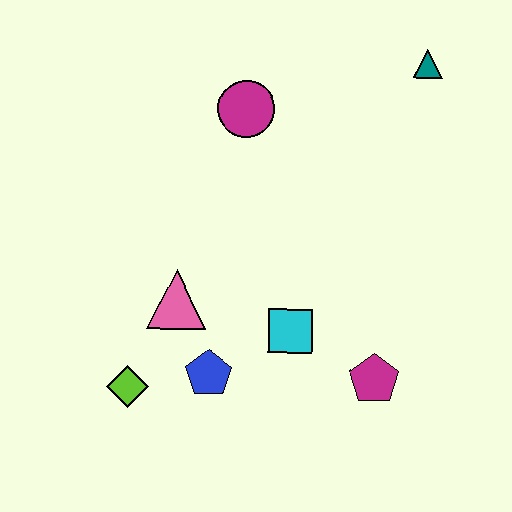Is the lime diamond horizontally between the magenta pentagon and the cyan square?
No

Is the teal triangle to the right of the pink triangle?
Yes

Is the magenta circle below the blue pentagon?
No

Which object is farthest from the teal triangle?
The lime diamond is farthest from the teal triangle.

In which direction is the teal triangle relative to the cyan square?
The teal triangle is above the cyan square.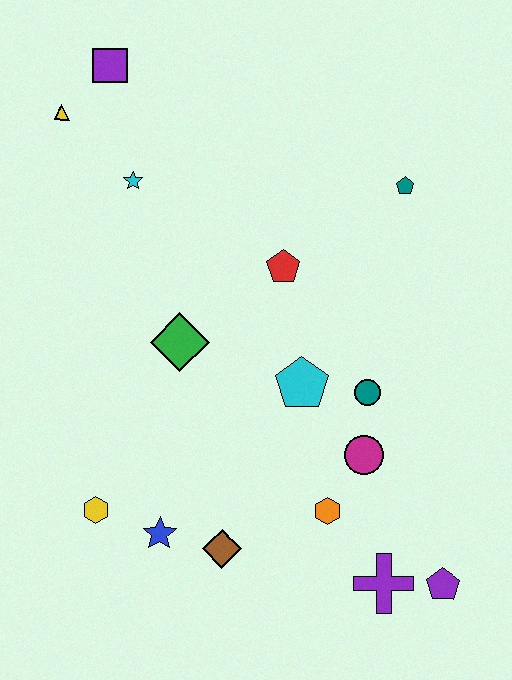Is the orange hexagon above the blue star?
Yes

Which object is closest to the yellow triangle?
The purple square is closest to the yellow triangle.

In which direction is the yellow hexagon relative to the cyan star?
The yellow hexagon is below the cyan star.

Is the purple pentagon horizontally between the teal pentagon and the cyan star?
No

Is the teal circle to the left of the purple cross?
Yes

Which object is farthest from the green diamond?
The purple pentagon is farthest from the green diamond.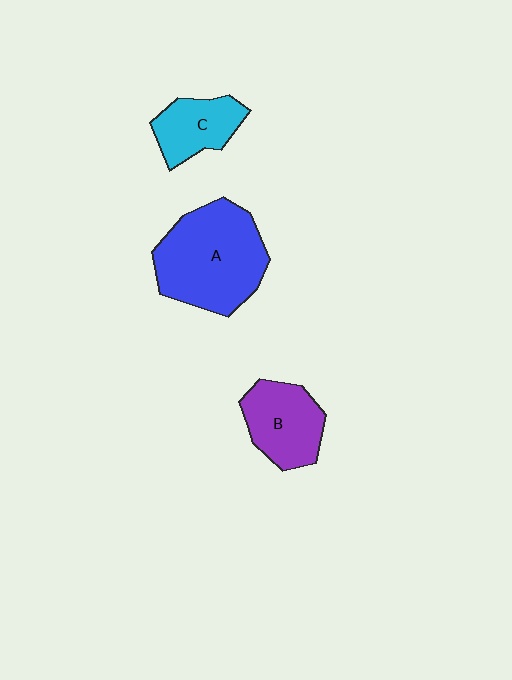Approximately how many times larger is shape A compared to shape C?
Approximately 2.1 times.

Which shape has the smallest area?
Shape C (cyan).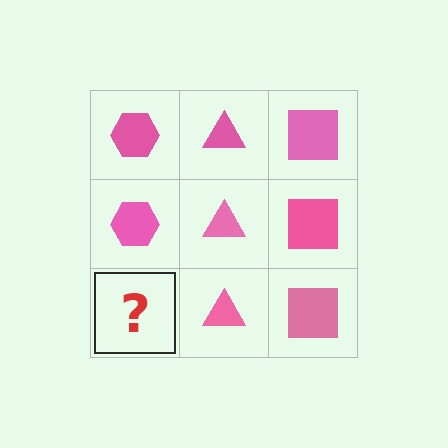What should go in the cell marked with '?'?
The missing cell should contain a pink hexagon.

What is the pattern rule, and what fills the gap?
The rule is that each column has a consistent shape. The gap should be filled with a pink hexagon.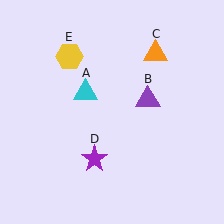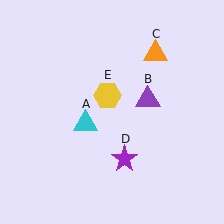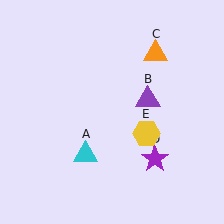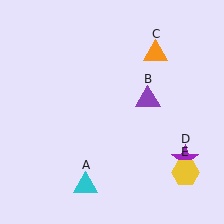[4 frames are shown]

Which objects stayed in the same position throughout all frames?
Purple triangle (object B) and orange triangle (object C) remained stationary.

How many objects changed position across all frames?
3 objects changed position: cyan triangle (object A), purple star (object D), yellow hexagon (object E).